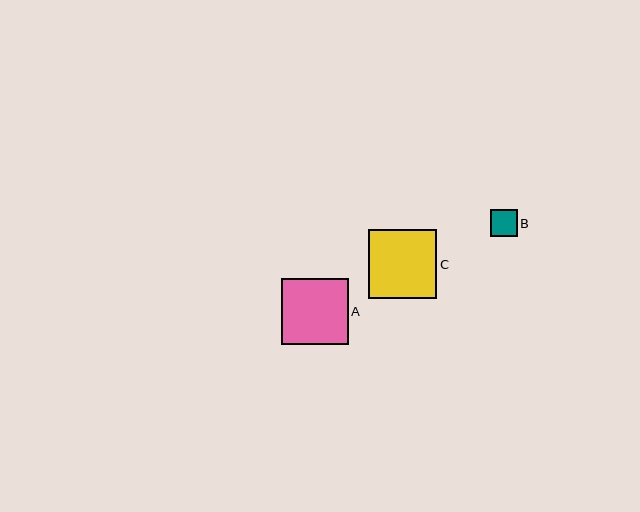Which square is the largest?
Square C is the largest with a size of approximately 69 pixels.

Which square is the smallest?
Square B is the smallest with a size of approximately 27 pixels.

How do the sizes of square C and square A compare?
Square C and square A are approximately the same size.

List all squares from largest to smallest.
From largest to smallest: C, A, B.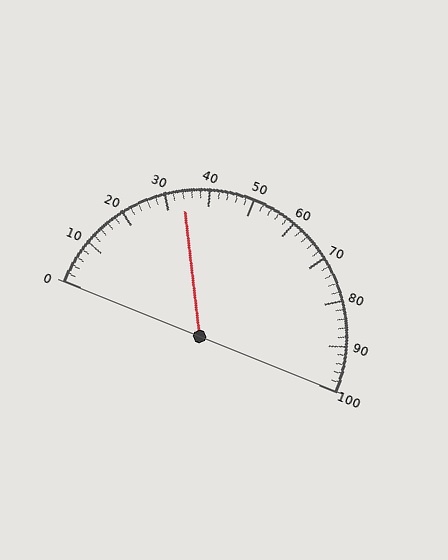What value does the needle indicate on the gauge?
The needle indicates approximately 34.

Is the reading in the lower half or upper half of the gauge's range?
The reading is in the lower half of the range (0 to 100).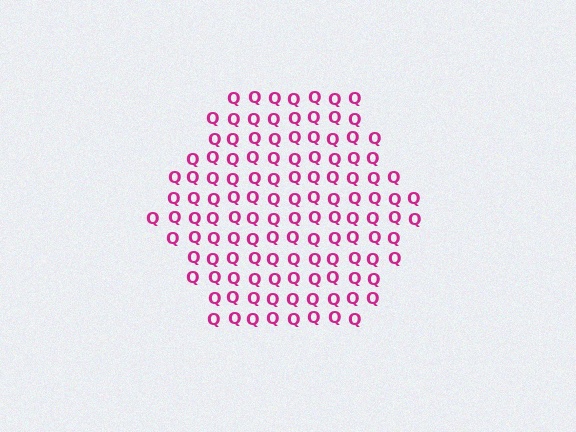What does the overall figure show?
The overall figure shows a hexagon.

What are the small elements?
The small elements are letter Q's.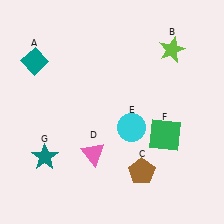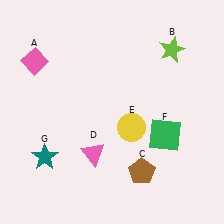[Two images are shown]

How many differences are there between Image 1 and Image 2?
There are 2 differences between the two images.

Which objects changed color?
A changed from teal to pink. E changed from cyan to yellow.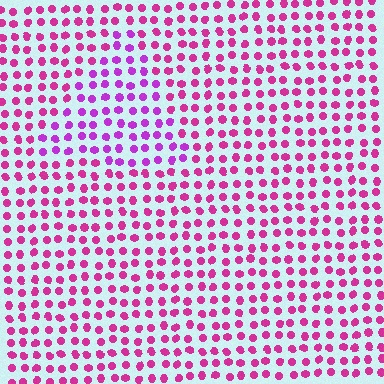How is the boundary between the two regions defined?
The boundary is defined purely by a slight shift in hue (about 29 degrees). Spacing, size, and orientation are identical on both sides.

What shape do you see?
I see a triangle.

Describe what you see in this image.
The image is filled with small magenta elements in a uniform arrangement. A triangle-shaped region is visible where the elements are tinted to a slightly different hue, forming a subtle color boundary.